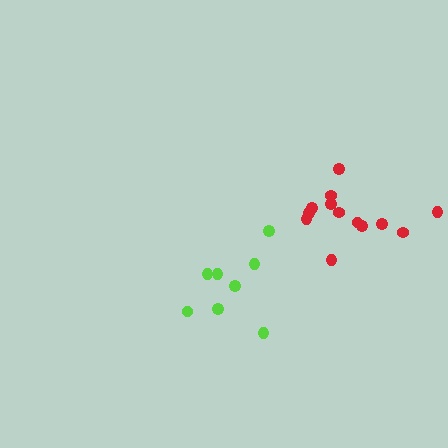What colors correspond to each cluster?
The clusters are colored: lime, red.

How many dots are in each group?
Group 1: 8 dots, Group 2: 13 dots (21 total).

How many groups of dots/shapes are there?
There are 2 groups.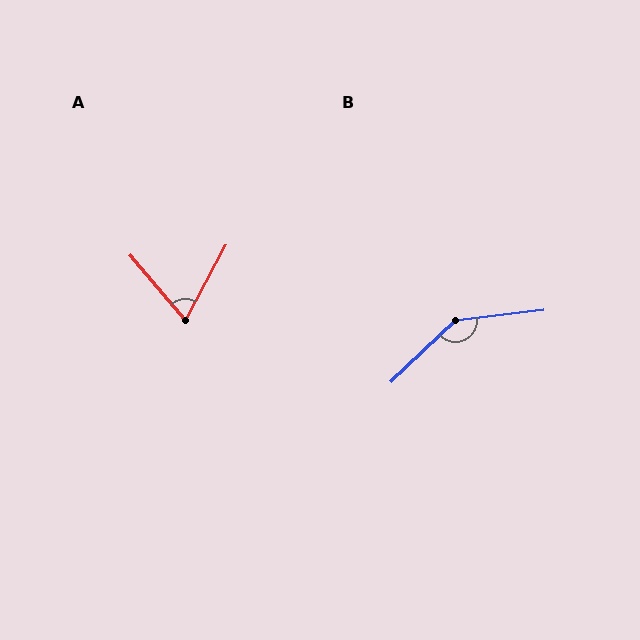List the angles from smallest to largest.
A (69°), B (143°).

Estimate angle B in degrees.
Approximately 143 degrees.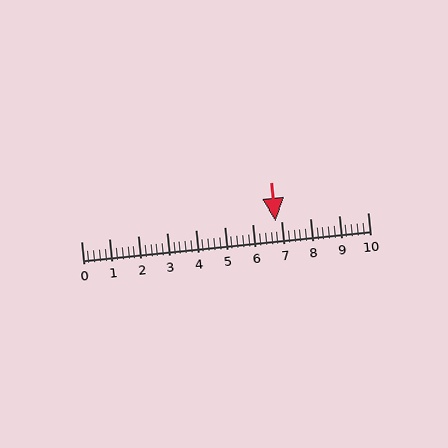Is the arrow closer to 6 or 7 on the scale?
The arrow is closer to 7.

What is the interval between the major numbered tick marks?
The major tick marks are spaced 1 units apart.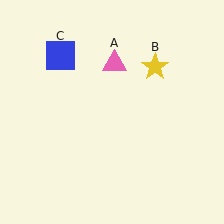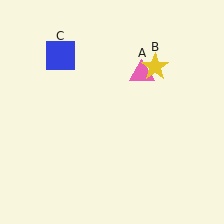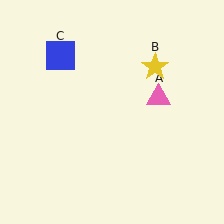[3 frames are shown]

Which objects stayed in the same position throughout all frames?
Yellow star (object B) and blue square (object C) remained stationary.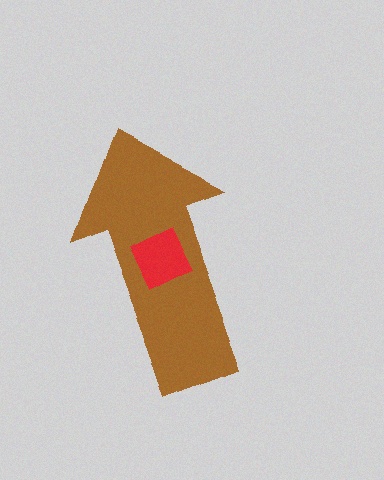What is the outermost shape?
The brown arrow.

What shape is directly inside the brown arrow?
The red diamond.